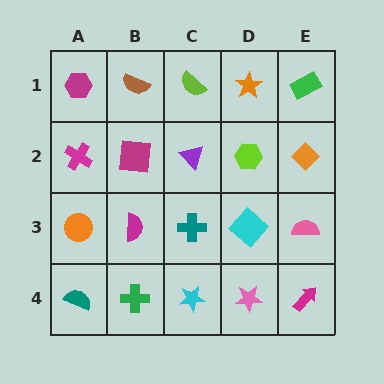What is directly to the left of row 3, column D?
A teal cross.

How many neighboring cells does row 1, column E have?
2.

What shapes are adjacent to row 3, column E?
An orange diamond (row 2, column E), a magenta arrow (row 4, column E), a cyan diamond (row 3, column D).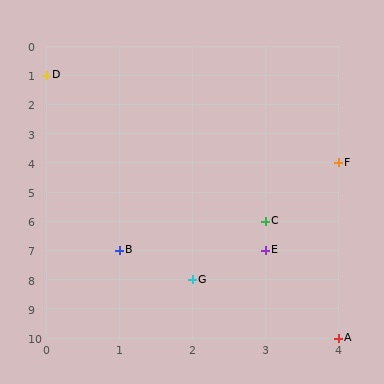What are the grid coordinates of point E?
Point E is at grid coordinates (3, 7).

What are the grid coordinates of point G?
Point G is at grid coordinates (2, 8).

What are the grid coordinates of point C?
Point C is at grid coordinates (3, 6).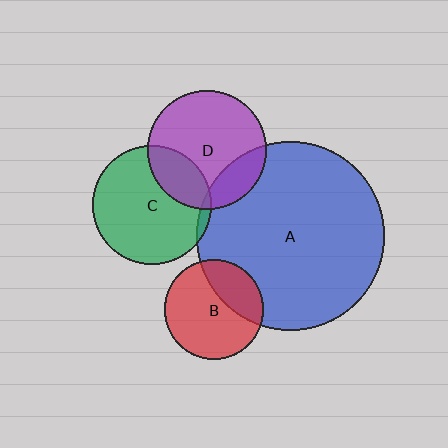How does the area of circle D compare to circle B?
Approximately 1.4 times.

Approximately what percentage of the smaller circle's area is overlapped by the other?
Approximately 25%.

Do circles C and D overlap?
Yes.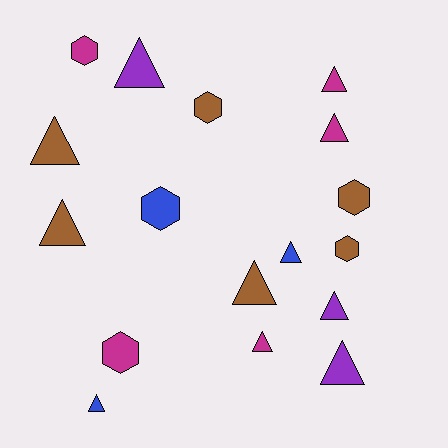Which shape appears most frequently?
Triangle, with 11 objects.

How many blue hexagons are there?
There is 1 blue hexagon.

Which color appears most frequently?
Brown, with 6 objects.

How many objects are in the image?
There are 17 objects.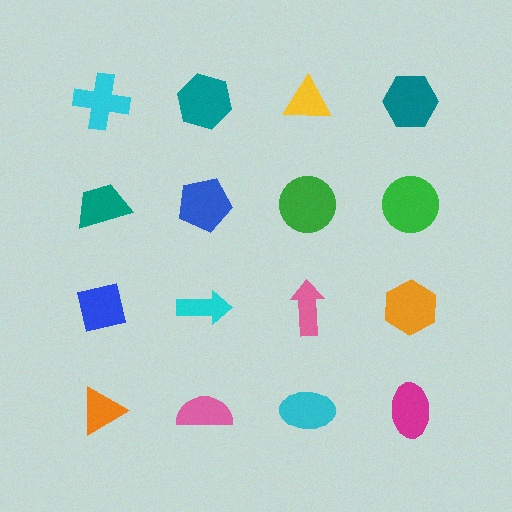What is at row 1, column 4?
A teal hexagon.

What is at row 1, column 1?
A cyan cross.